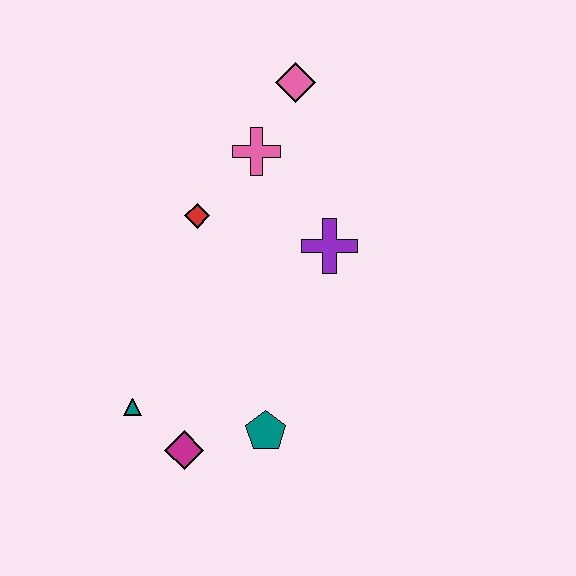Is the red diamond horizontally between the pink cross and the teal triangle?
Yes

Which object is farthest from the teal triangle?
The pink diamond is farthest from the teal triangle.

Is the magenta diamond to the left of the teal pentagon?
Yes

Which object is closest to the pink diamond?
The pink cross is closest to the pink diamond.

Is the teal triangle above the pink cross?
No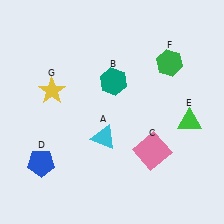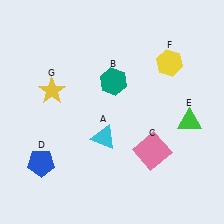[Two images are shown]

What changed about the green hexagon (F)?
In Image 1, F is green. In Image 2, it changed to yellow.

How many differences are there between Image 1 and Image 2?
There is 1 difference between the two images.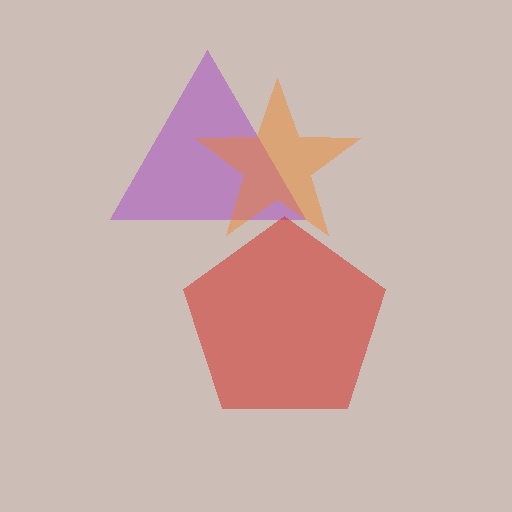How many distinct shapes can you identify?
There are 3 distinct shapes: a purple triangle, a red pentagon, an orange star.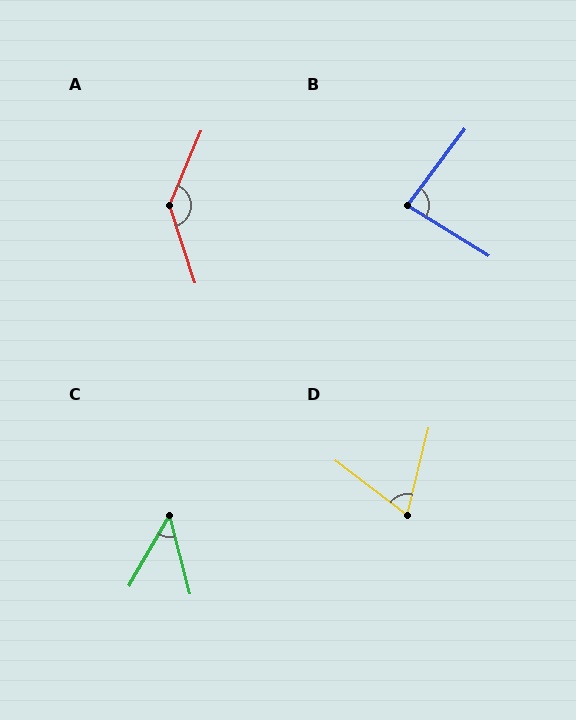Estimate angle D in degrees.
Approximately 67 degrees.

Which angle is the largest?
A, at approximately 139 degrees.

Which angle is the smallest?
C, at approximately 45 degrees.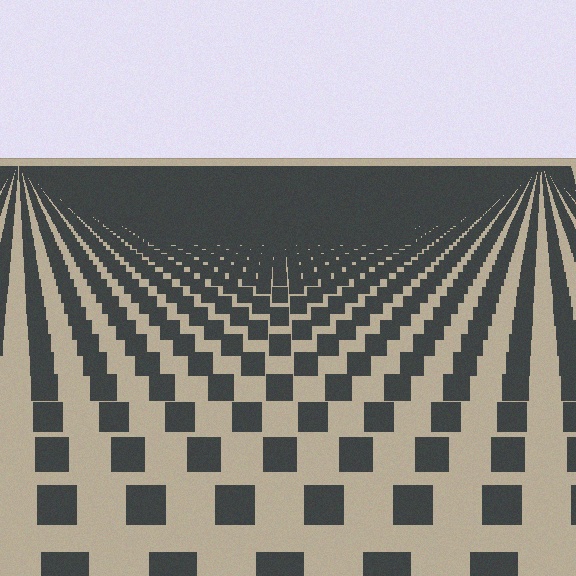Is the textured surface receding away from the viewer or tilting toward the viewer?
The surface is receding away from the viewer. Texture elements get smaller and denser toward the top.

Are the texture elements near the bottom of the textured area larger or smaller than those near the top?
Larger. Near the bottom, elements are closer to the viewer and appear at a bigger on-screen size.